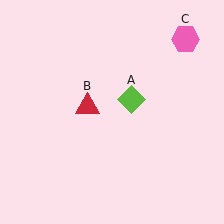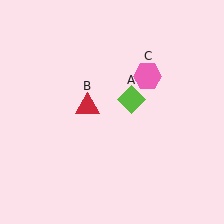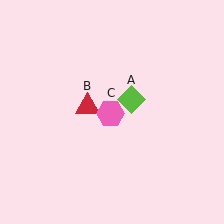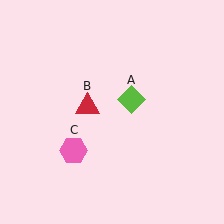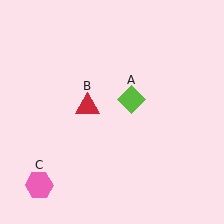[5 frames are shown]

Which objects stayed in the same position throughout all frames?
Lime diamond (object A) and red triangle (object B) remained stationary.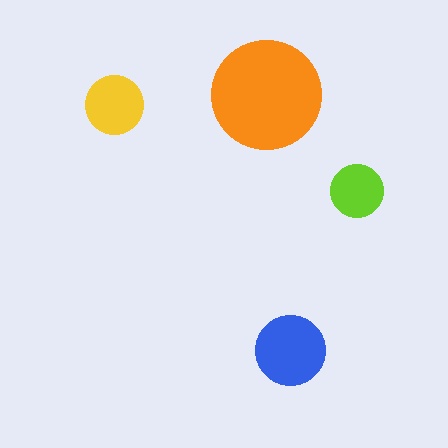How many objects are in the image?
There are 4 objects in the image.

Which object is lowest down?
The blue circle is bottommost.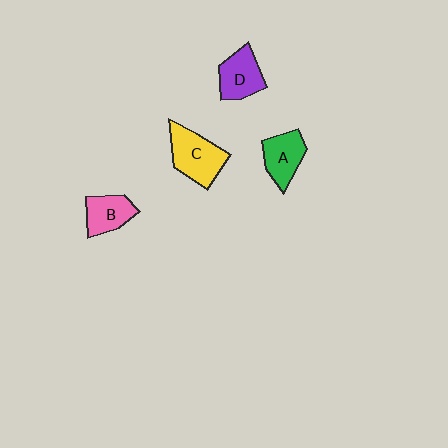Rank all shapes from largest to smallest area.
From largest to smallest: C (yellow), D (purple), A (green), B (pink).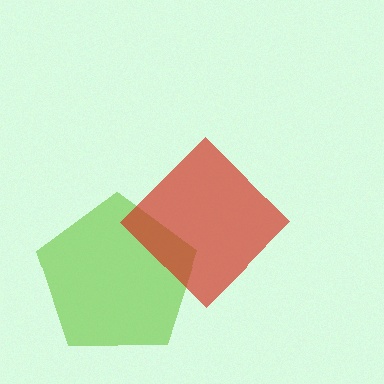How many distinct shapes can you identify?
There are 2 distinct shapes: a lime pentagon, a red diamond.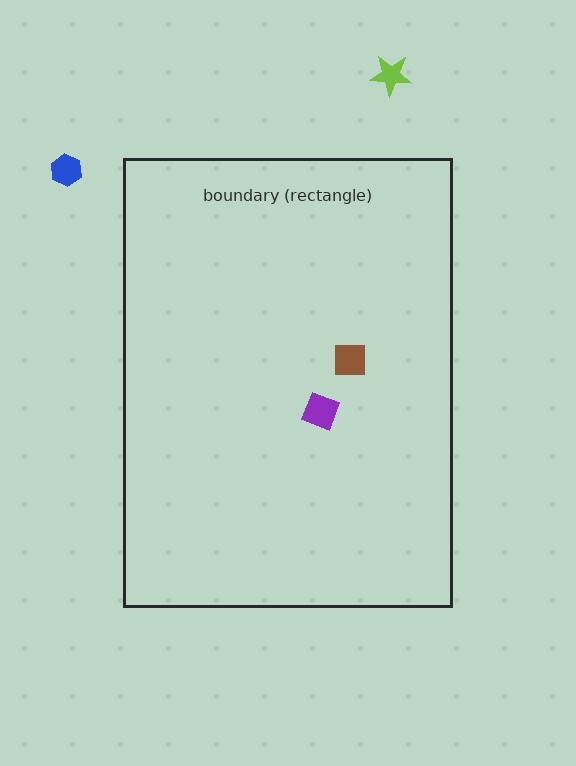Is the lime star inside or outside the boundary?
Outside.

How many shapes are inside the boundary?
2 inside, 2 outside.